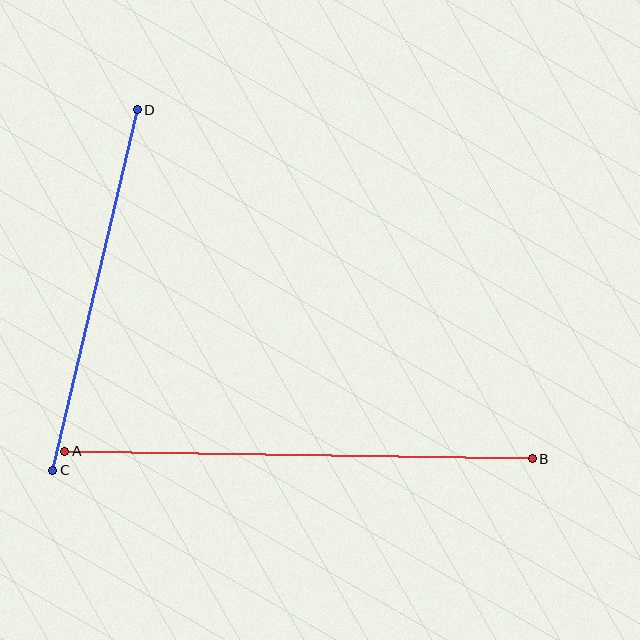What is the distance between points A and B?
The distance is approximately 468 pixels.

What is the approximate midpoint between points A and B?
The midpoint is at approximately (299, 455) pixels.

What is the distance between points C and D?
The distance is approximately 370 pixels.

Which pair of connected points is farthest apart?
Points A and B are farthest apart.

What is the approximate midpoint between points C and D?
The midpoint is at approximately (95, 290) pixels.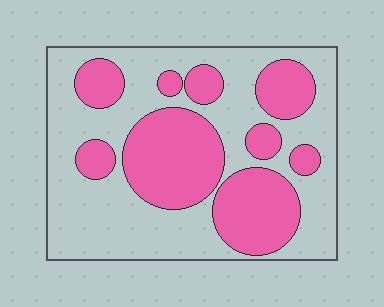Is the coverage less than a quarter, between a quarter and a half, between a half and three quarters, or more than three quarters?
Between a quarter and a half.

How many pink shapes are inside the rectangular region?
9.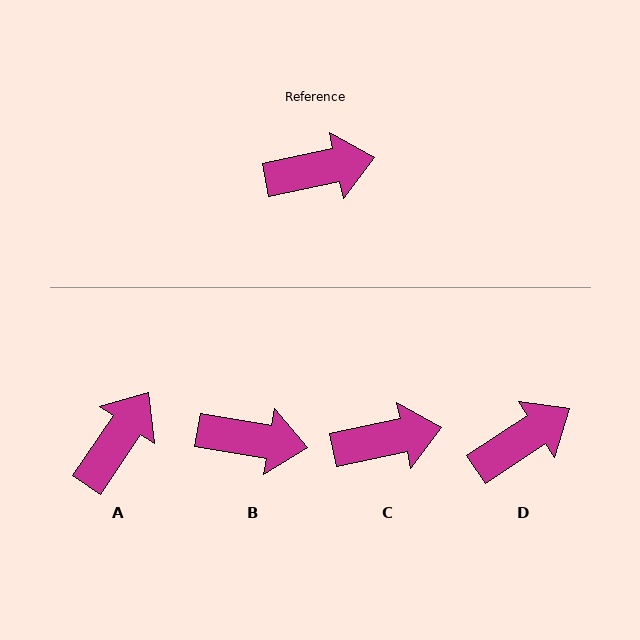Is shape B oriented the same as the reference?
No, it is off by about 21 degrees.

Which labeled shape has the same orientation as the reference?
C.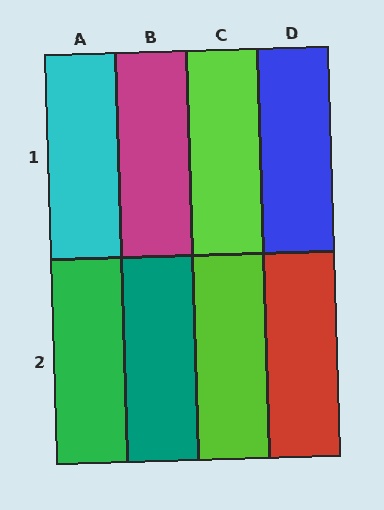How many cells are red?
1 cell is red.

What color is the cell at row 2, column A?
Green.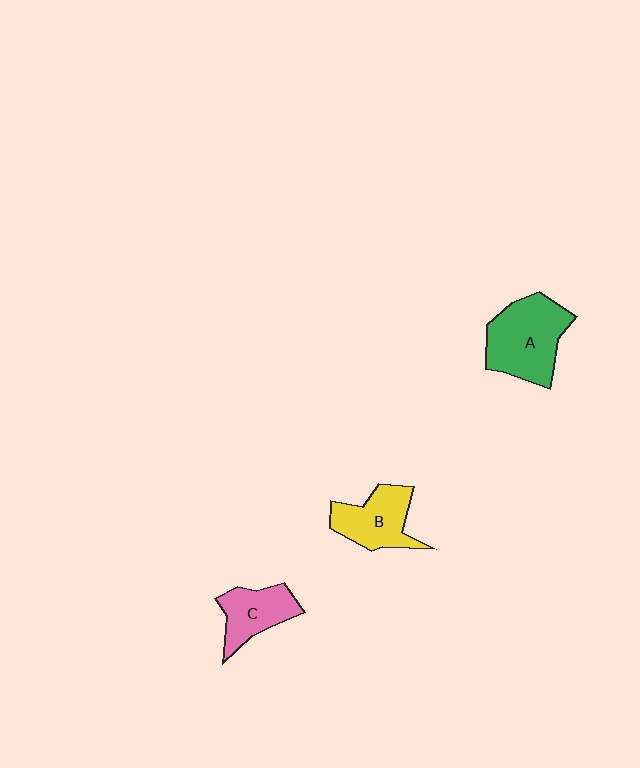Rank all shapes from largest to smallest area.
From largest to smallest: A (green), B (yellow), C (pink).